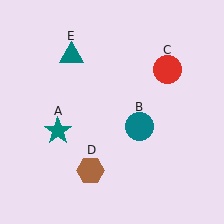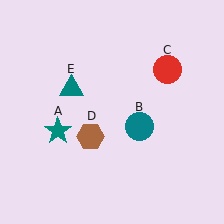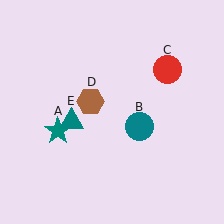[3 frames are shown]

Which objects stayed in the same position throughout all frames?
Teal star (object A) and teal circle (object B) and red circle (object C) remained stationary.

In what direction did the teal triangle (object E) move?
The teal triangle (object E) moved down.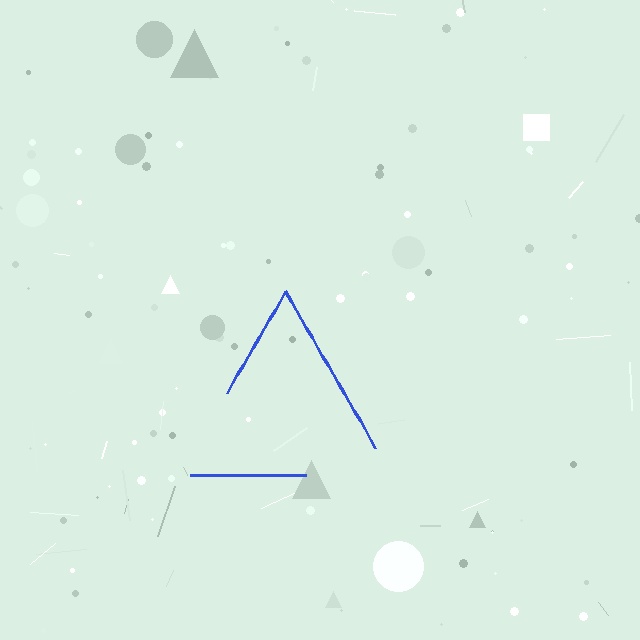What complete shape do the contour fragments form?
The contour fragments form a triangle.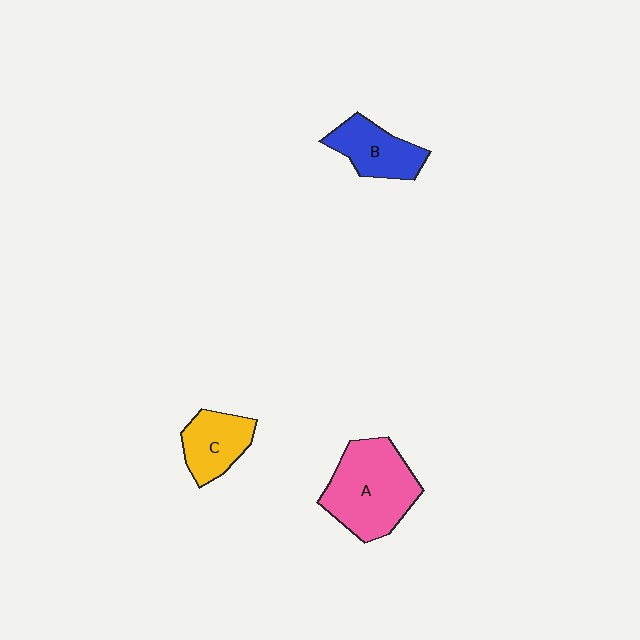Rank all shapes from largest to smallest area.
From largest to smallest: A (pink), B (blue), C (yellow).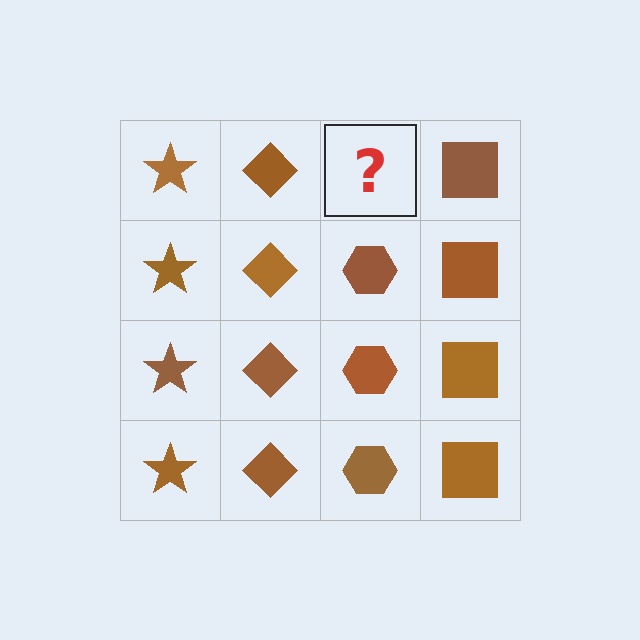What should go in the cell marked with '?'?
The missing cell should contain a brown hexagon.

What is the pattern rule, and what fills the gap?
The rule is that each column has a consistent shape. The gap should be filled with a brown hexagon.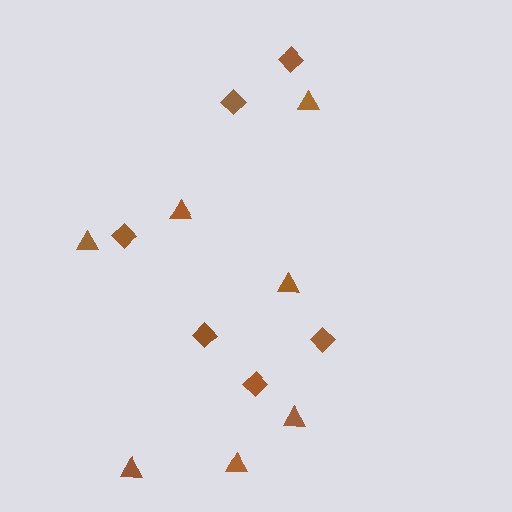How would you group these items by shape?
There are 2 groups: one group of diamonds (6) and one group of triangles (7).